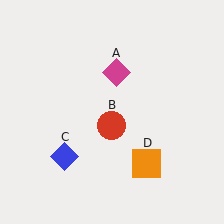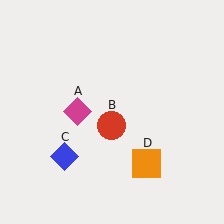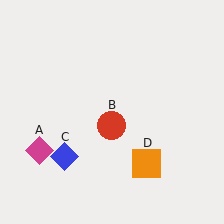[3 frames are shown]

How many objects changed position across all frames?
1 object changed position: magenta diamond (object A).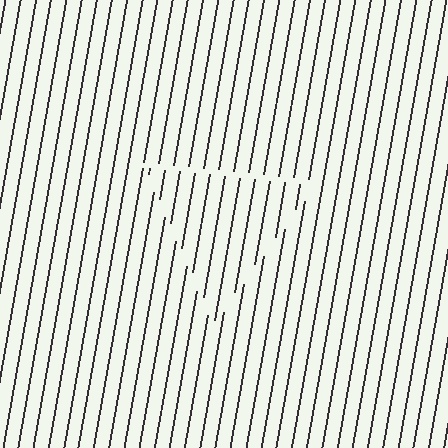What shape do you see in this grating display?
An illusory triangle. The interior of the shape contains the same grating, shifted by half a period — the contour is defined by the phase discontinuity where line-ends from the inner and outer gratings abut.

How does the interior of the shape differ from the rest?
The interior of the shape contains the same grating, shifted by half a period — the contour is defined by the phase discontinuity where line-ends from the inner and outer gratings abut.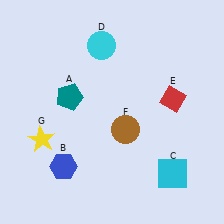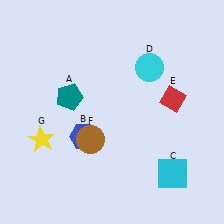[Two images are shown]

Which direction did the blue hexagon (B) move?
The blue hexagon (B) moved up.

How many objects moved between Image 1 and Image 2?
3 objects moved between the two images.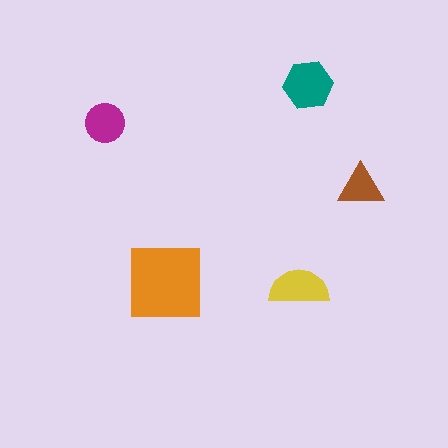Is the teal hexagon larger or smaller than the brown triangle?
Larger.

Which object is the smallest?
The brown triangle.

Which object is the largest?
The orange square.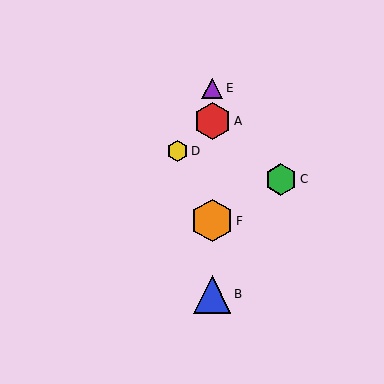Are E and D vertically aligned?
No, E is at x≈212 and D is at x≈177.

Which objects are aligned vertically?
Objects A, B, E, F are aligned vertically.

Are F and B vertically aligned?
Yes, both are at x≈212.